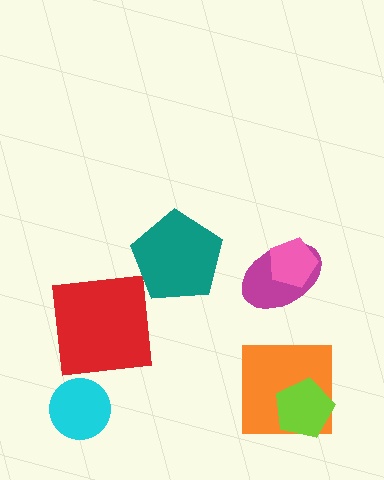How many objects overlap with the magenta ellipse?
1 object overlaps with the magenta ellipse.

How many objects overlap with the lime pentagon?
1 object overlaps with the lime pentagon.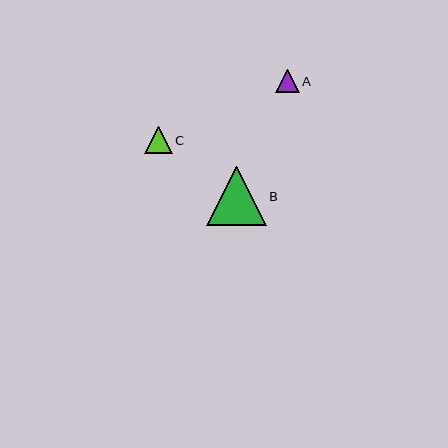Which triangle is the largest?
Triangle B is the largest with a size of approximately 59 pixels.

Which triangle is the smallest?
Triangle A is the smallest with a size of approximately 23 pixels.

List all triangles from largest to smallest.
From largest to smallest: B, C, A.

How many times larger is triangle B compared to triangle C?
Triangle B is approximately 2.1 times the size of triangle C.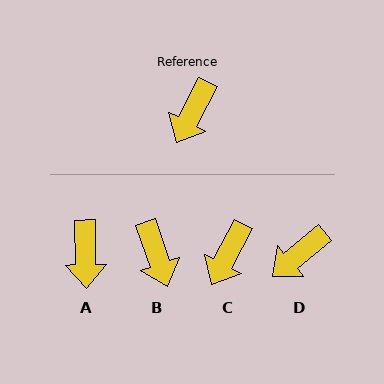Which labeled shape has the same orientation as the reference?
C.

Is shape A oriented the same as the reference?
No, it is off by about 29 degrees.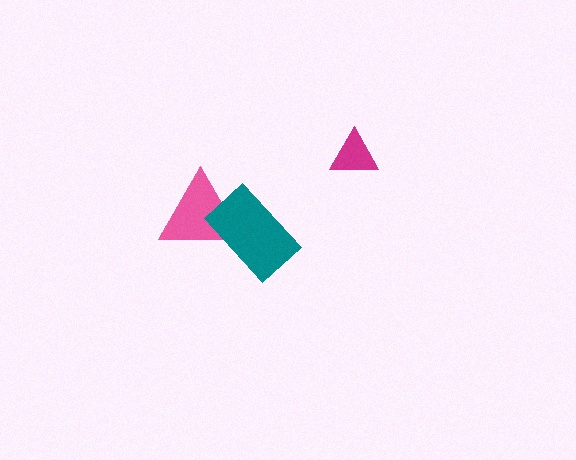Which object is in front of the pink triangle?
The teal rectangle is in front of the pink triangle.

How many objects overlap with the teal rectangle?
1 object overlaps with the teal rectangle.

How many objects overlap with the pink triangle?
1 object overlaps with the pink triangle.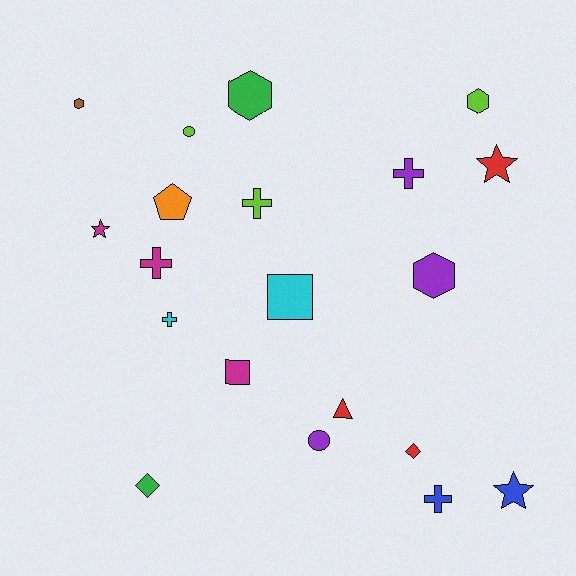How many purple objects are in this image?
There are 3 purple objects.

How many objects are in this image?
There are 20 objects.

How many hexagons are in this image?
There are 4 hexagons.